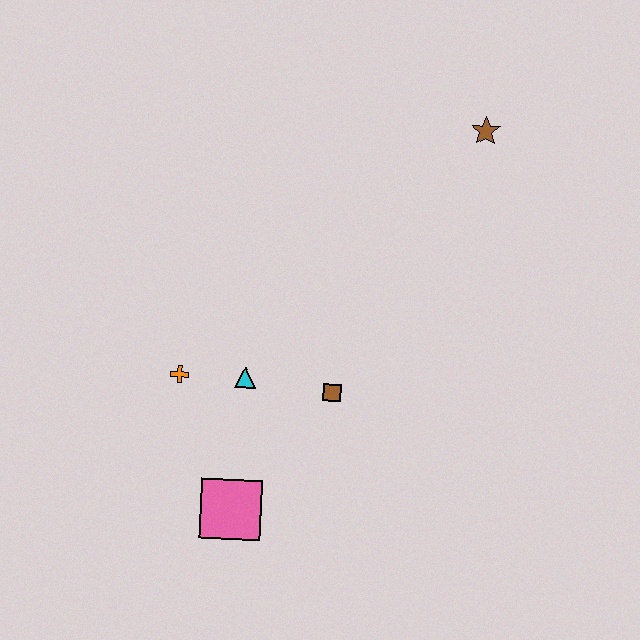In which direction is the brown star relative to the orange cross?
The brown star is to the right of the orange cross.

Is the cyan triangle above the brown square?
Yes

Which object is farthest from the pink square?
The brown star is farthest from the pink square.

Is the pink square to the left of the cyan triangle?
Yes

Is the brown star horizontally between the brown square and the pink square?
No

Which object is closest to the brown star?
The brown square is closest to the brown star.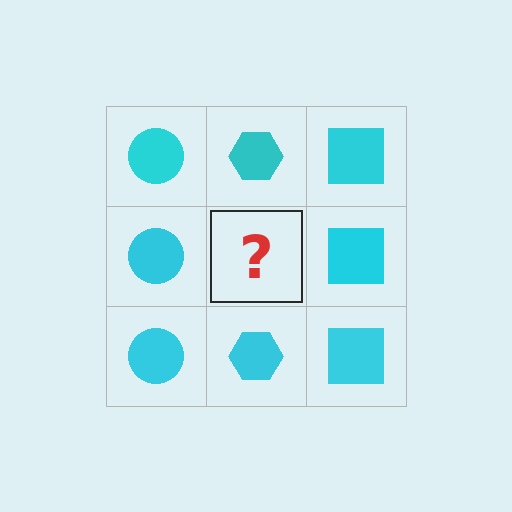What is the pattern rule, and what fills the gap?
The rule is that each column has a consistent shape. The gap should be filled with a cyan hexagon.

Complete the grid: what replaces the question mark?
The question mark should be replaced with a cyan hexagon.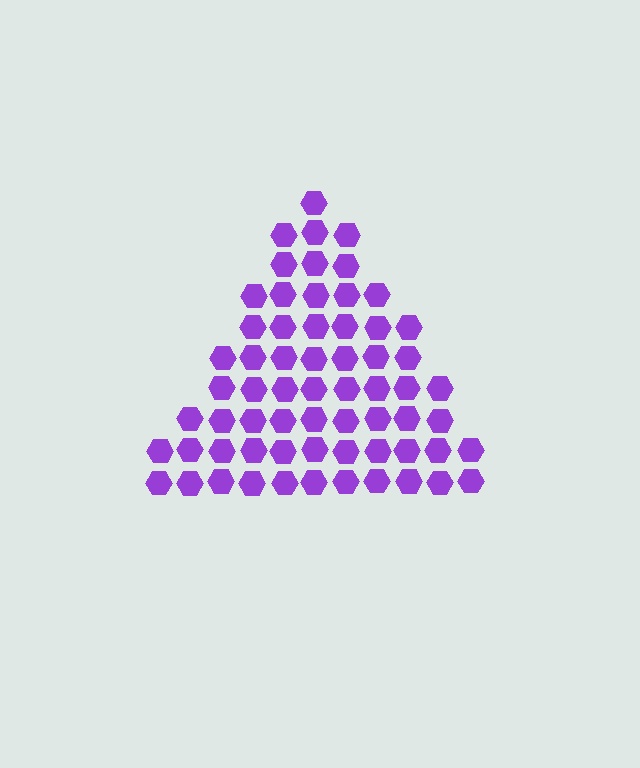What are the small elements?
The small elements are hexagons.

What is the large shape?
The large shape is a triangle.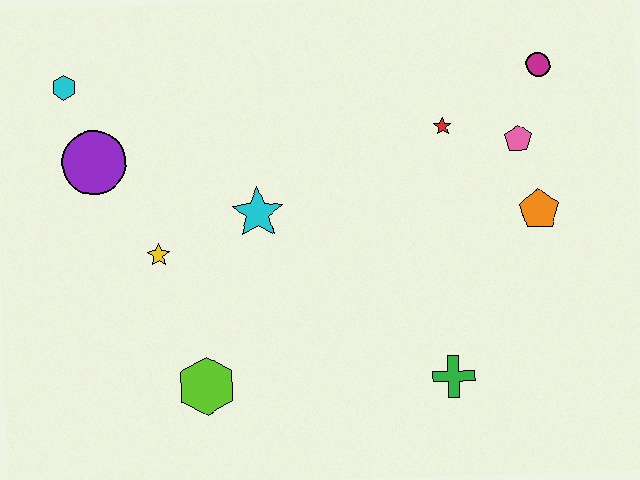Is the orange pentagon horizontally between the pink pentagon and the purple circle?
No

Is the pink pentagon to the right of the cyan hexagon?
Yes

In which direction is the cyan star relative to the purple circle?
The cyan star is to the right of the purple circle.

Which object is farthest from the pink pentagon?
The cyan hexagon is farthest from the pink pentagon.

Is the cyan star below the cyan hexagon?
Yes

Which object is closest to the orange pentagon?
The pink pentagon is closest to the orange pentagon.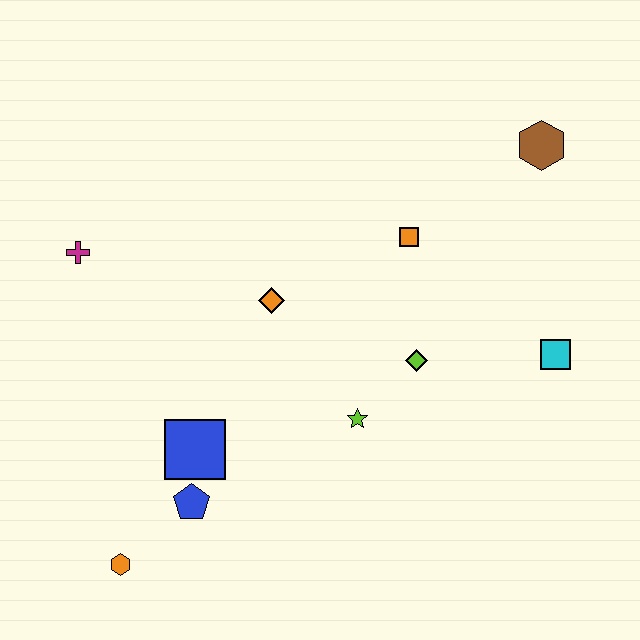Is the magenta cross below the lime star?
No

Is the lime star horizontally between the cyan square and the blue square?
Yes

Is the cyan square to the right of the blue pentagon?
Yes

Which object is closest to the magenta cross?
The orange diamond is closest to the magenta cross.